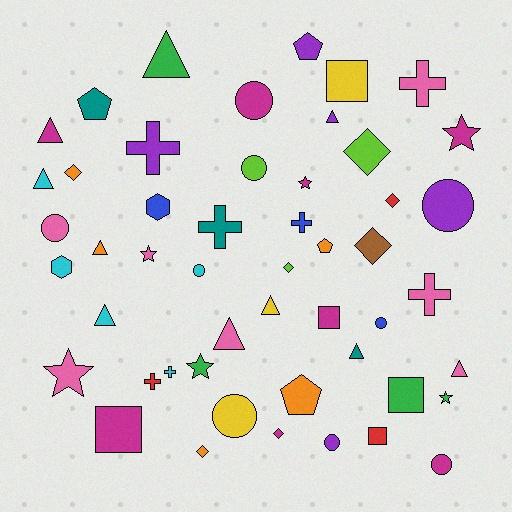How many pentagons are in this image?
There are 4 pentagons.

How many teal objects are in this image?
There are 3 teal objects.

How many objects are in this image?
There are 50 objects.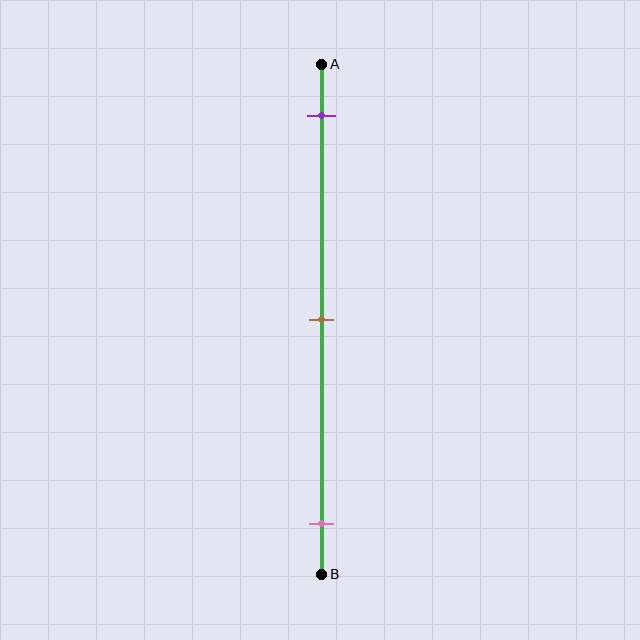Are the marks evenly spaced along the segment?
Yes, the marks are approximately evenly spaced.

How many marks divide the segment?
There are 3 marks dividing the segment.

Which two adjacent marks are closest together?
The purple and brown marks are the closest adjacent pair.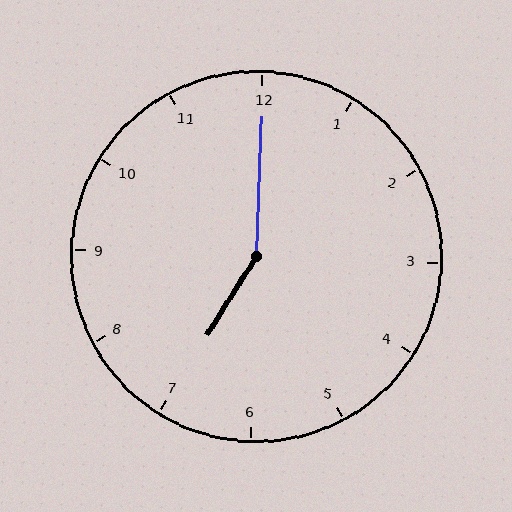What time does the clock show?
7:00.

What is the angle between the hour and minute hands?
Approximately 150 degrees.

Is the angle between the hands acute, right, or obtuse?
It is obtuse.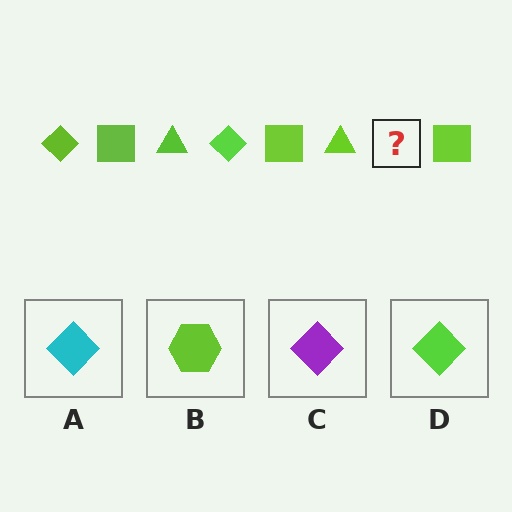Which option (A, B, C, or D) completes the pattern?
D.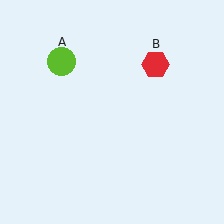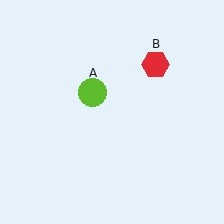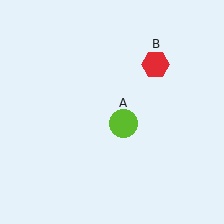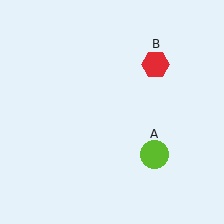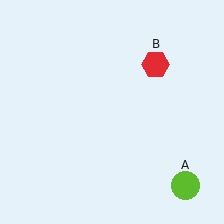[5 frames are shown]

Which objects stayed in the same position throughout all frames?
Red hexagon (object B) remained stationary.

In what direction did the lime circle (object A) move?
The lime circle (object A) moved down and to the right.